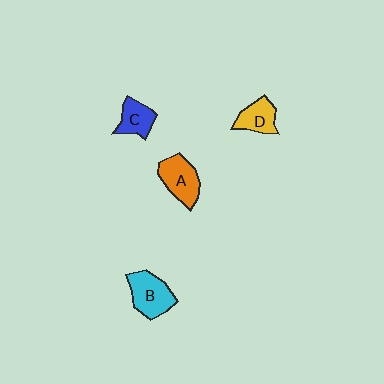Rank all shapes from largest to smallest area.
From largest to smallest: B (cyan), A (orange), D (yellow), C (blue).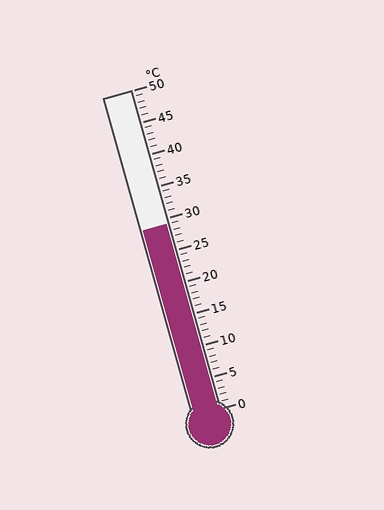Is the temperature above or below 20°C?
The temperature is above 20°C.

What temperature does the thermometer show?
The thermometer shows approximately 29°C.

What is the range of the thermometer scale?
The thermometer scale ranges from 0°C to 50°C.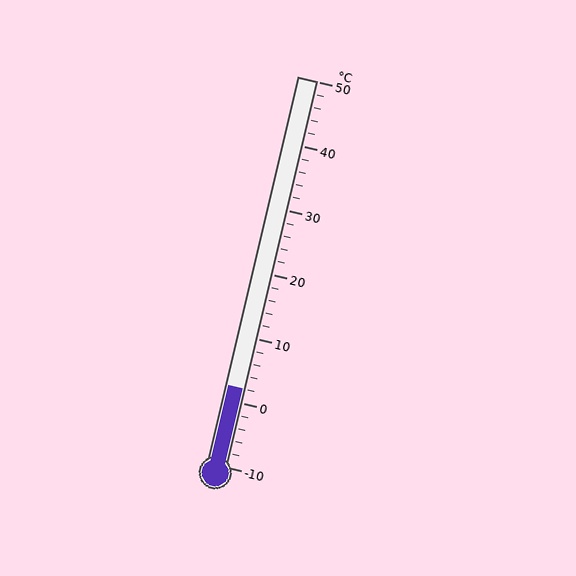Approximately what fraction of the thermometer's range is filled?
The thermometer is filled to approximately 20% of its range.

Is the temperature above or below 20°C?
The temperature is below 20°C.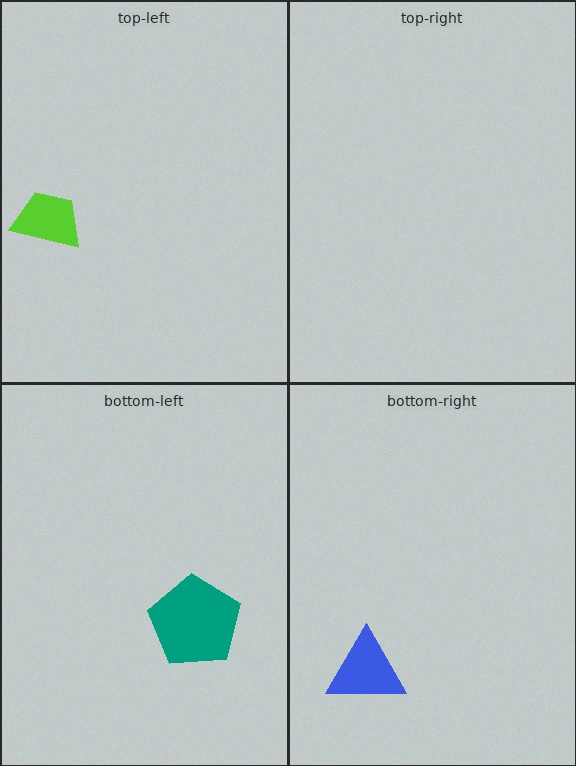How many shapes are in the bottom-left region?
1.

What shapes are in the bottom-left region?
The teal pentagon.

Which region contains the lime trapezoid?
The top-left region.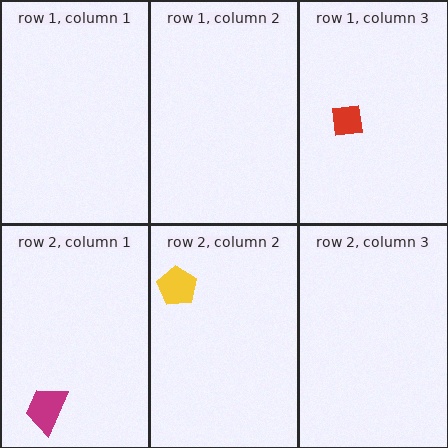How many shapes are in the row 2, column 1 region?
1.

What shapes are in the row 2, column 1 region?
The magenta trapezoid.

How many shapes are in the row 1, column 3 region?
1.